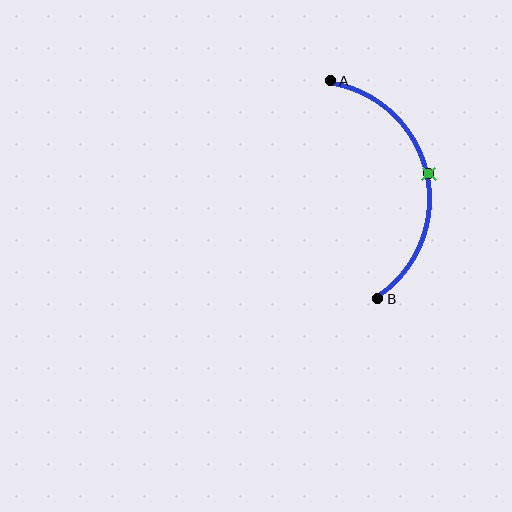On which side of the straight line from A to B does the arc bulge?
The arc bulges to the right of the straight line connecting A and B.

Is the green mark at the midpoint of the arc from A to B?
Yes. The green mark lies on the arc at equal arc-length from both A and B — it is the arc midpoint.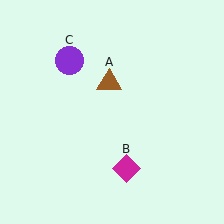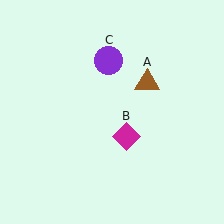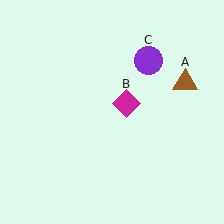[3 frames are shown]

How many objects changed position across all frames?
3 objects changed position: brown triangle (object A), magenta diamond (object B), purple circle (object C).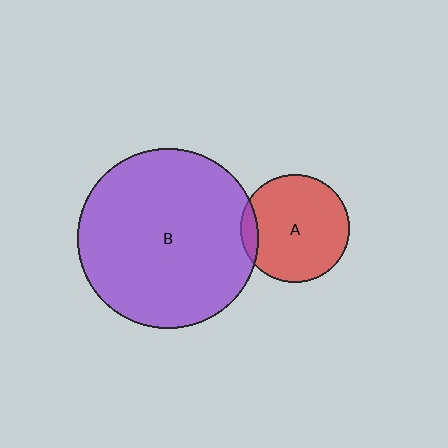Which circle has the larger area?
Circle B (purple).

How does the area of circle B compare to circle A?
Approximately 2.8 times.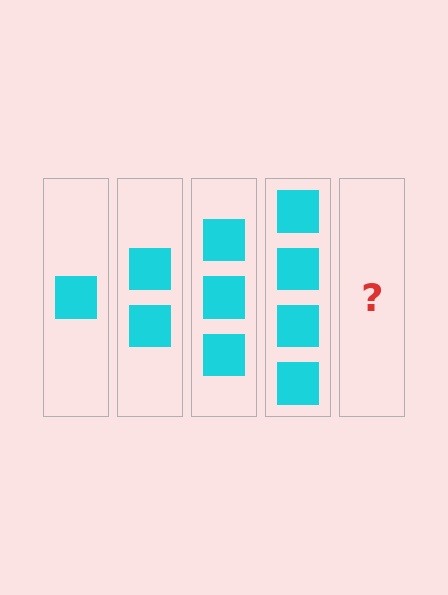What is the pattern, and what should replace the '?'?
The pattern is that each step adds one more square. The '?' should be 5 squares.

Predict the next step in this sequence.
The next step is 5 squares.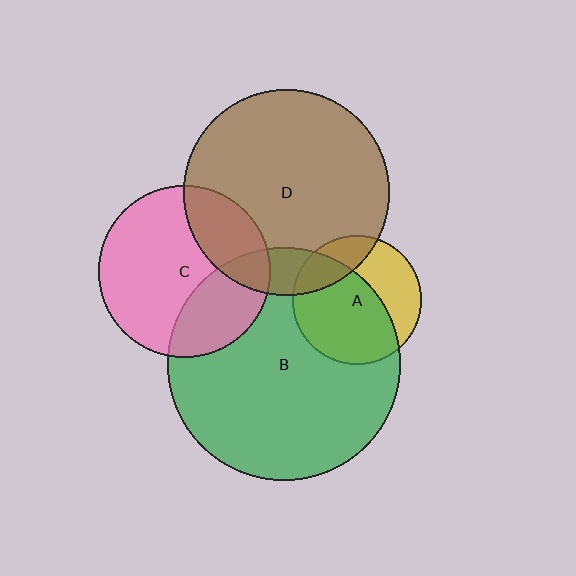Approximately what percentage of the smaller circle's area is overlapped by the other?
Approximately 15%.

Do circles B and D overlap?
Yes.